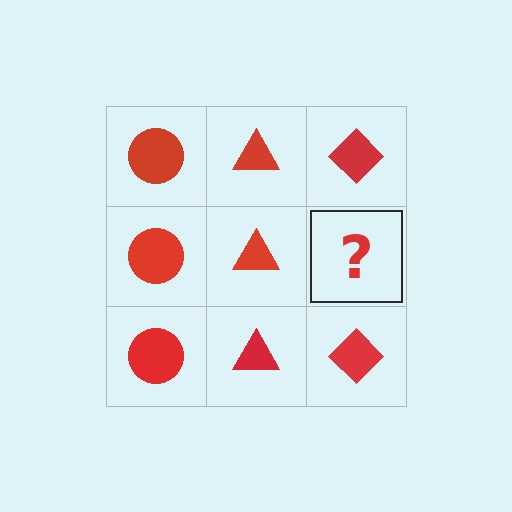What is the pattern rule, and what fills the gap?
The rule is that each column has a consistent shape. The gap should be filled with a red diamond.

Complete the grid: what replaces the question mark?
The question mark should be replaced with a red diamond.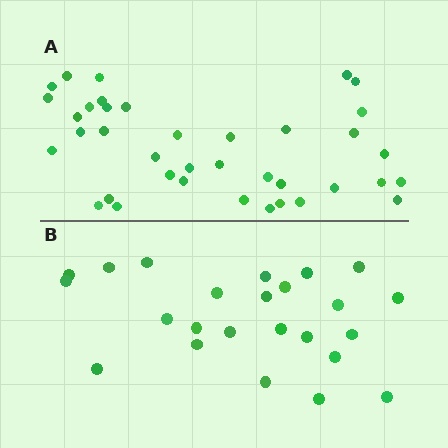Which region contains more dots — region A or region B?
Region A (the top region) has more dots.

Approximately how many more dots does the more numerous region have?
Region A has approximately 15 more dots than region B.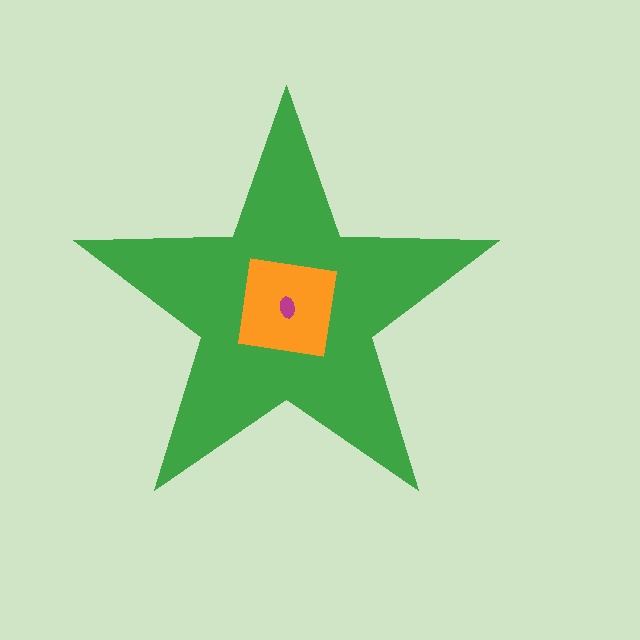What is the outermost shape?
The green star.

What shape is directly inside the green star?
The orange square.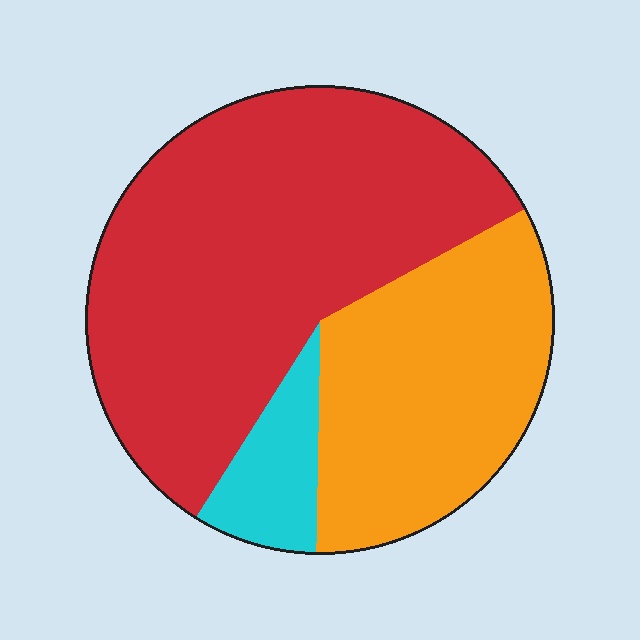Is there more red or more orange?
Red.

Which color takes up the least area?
Cyan, at roughly 10%.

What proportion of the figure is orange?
Orange covers roughly 35% of the figure.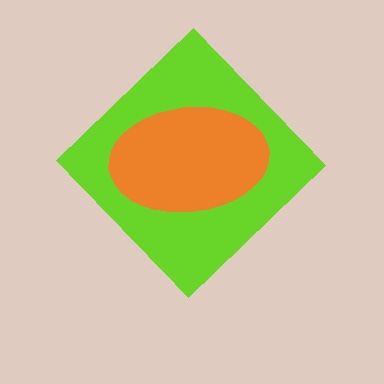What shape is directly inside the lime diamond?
The orange ellipse.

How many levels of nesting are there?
2.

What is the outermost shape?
The lime diamond.